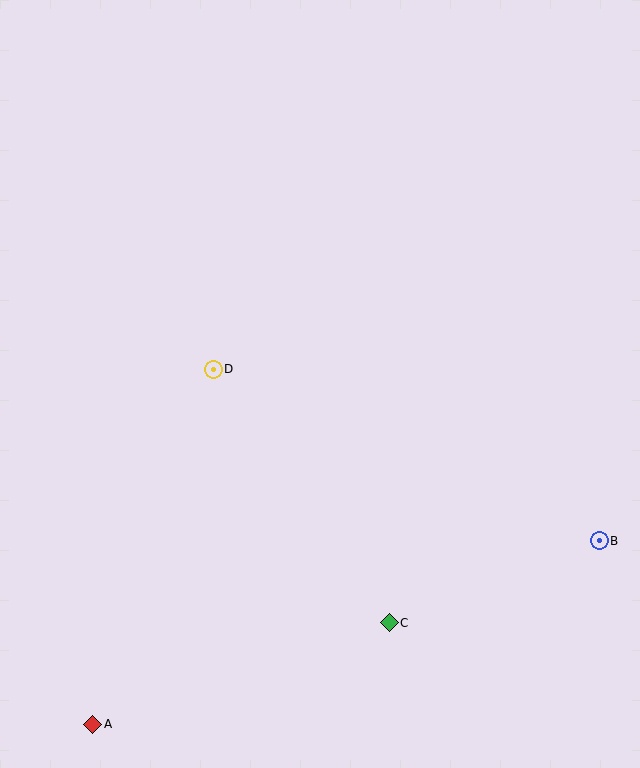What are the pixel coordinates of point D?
Point D is at (213, 369).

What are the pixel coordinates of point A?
Point A is at (93, 724).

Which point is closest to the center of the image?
Point D at (213, 369) is closest to the center.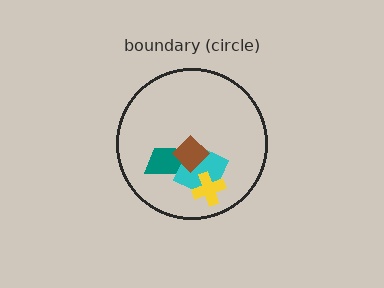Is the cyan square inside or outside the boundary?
Inside.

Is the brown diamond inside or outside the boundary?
Inside.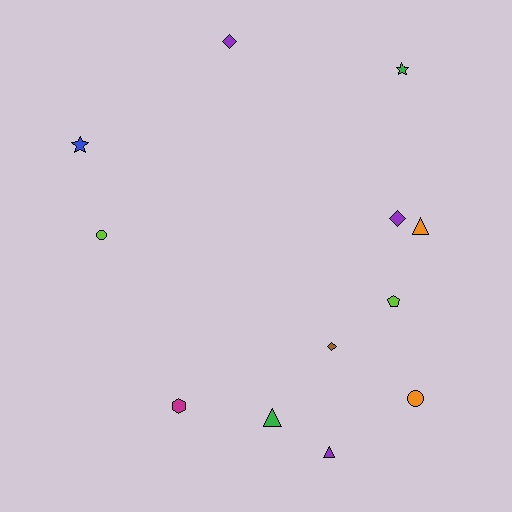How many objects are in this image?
There are 12 objects.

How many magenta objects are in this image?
There is 1 magenta object.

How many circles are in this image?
There are 2 circles.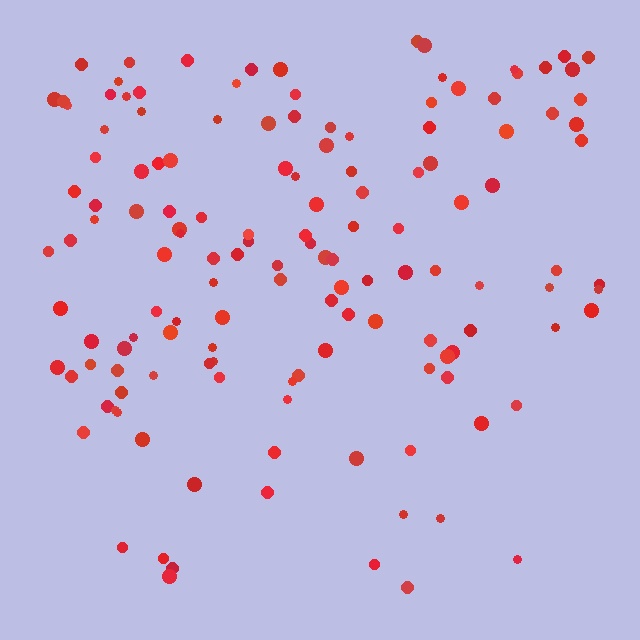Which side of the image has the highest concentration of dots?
The top.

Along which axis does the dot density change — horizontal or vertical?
Vertical.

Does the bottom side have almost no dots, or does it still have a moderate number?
Still a moderate number, just noticeably fewer than the top.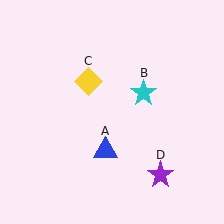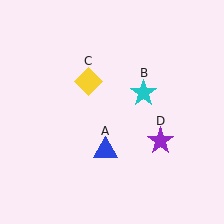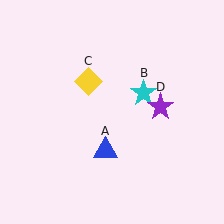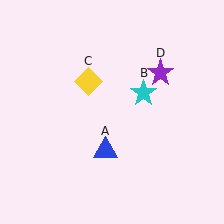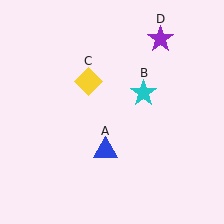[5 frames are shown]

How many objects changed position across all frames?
1 object changed position: purple star (object D).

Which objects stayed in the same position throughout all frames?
Blue triangle (object A) and cyan star (object B) and yellow diamond (object C) remained stationary.